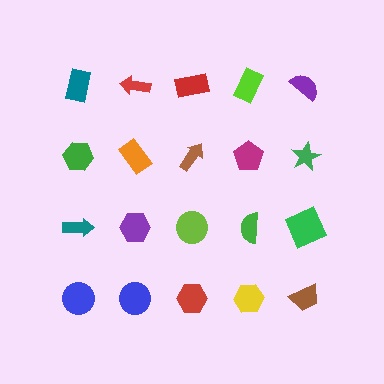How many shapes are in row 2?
5 shapes.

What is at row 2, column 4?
A magenta pentagon.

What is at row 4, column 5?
A brown trapezoid.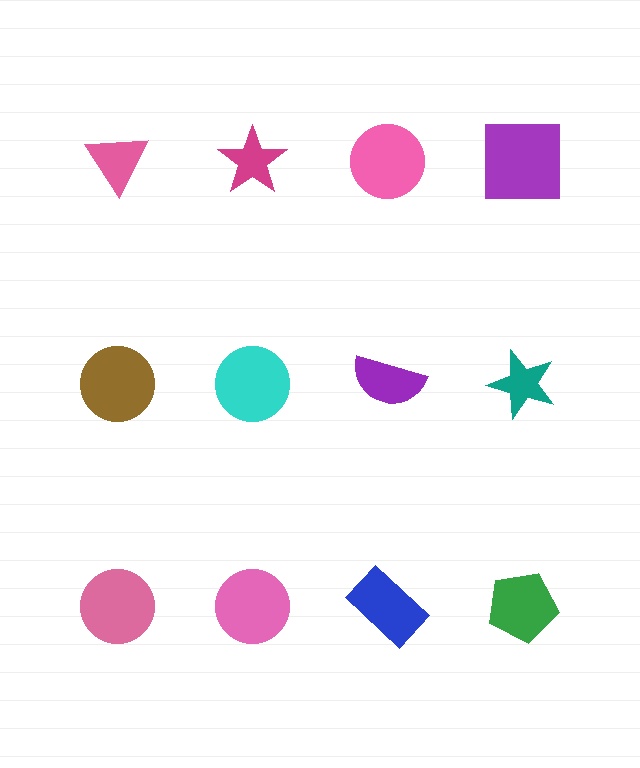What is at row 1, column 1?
A pink triangle.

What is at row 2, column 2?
A cyan circle.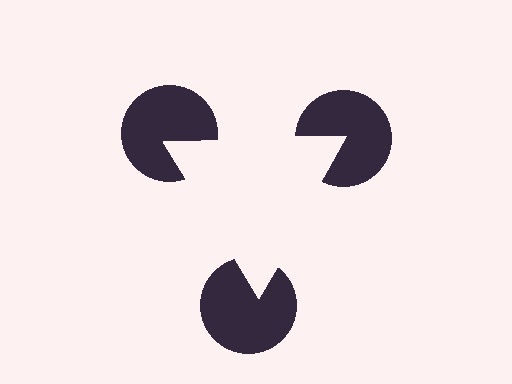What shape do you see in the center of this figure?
An illusory triangle — its edges are inferred from the aligned wedge cuts in the pac-man discs, not physically drawn.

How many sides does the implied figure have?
3 sides.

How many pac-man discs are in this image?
There are 3 — one at each vertex of the illusory triangle.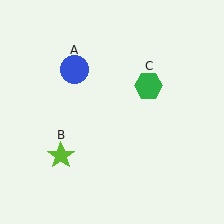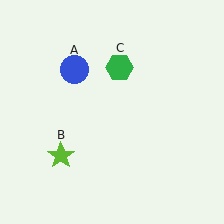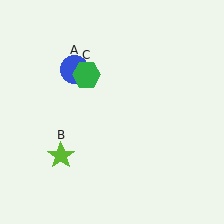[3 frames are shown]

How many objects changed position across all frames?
1 object changed position: green hexagon (object C).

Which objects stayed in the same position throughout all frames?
Blue circle (object A) and lime star (object B) remained stationary.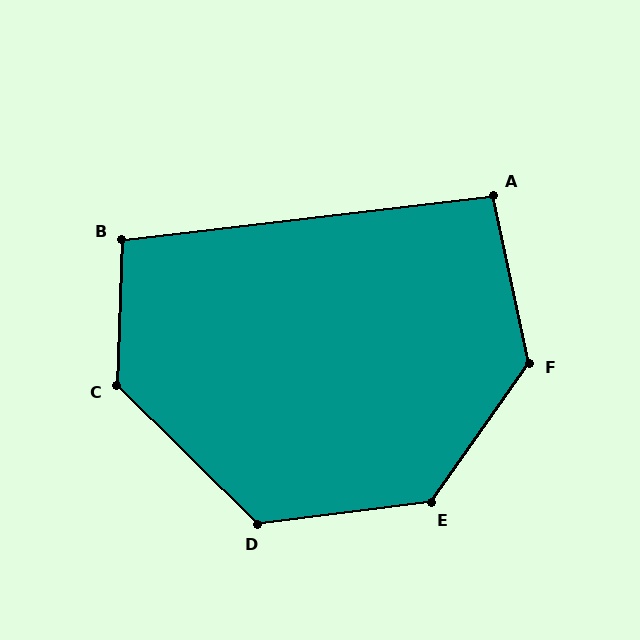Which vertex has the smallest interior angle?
A, at approximately 95 degrees.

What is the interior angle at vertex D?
Approximately 128 degrees (obtuse).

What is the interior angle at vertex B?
Approximately 99 degrees (obtuse).